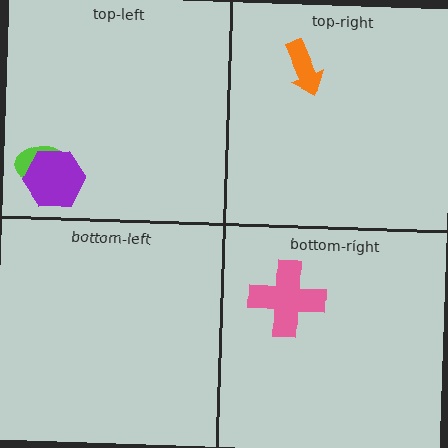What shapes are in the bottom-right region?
The pink cross.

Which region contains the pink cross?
The bottom-right region.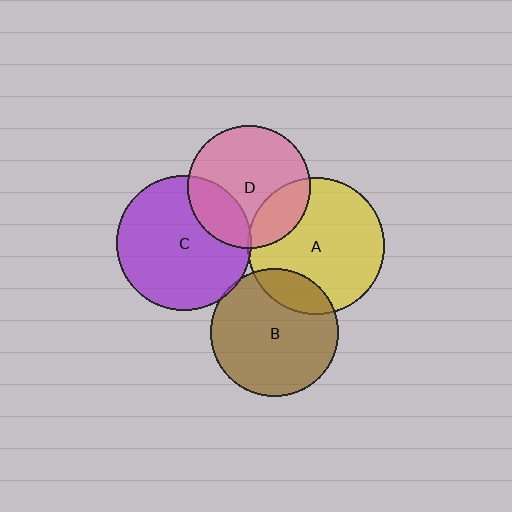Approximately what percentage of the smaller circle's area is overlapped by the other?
Approximately 25%.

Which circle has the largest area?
Circle A (yellow).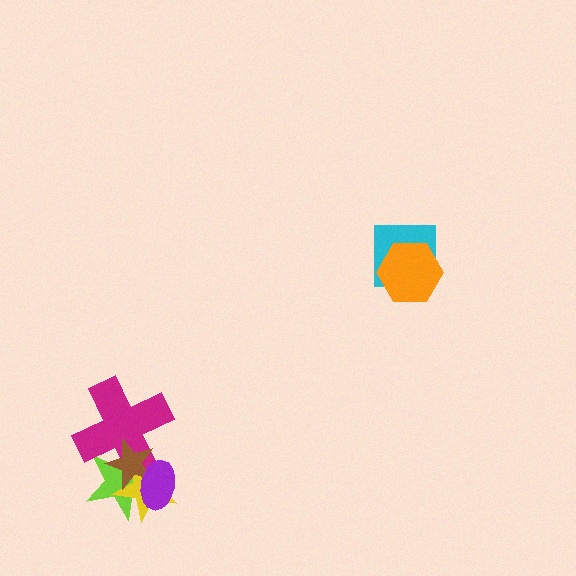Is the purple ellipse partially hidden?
No, no other shape covers it.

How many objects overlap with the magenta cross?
4 objects overlap with the magenta cross.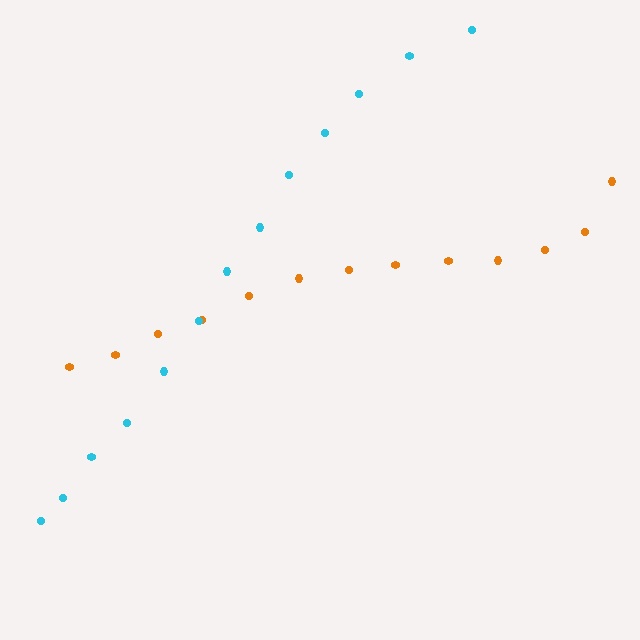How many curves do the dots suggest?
There are 2 distinct paths.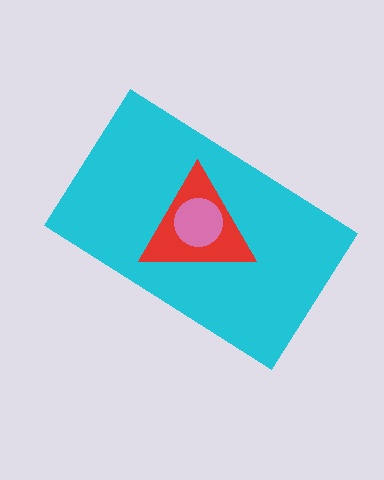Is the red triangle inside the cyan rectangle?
Yes.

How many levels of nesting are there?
3.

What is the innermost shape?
The pink circle.